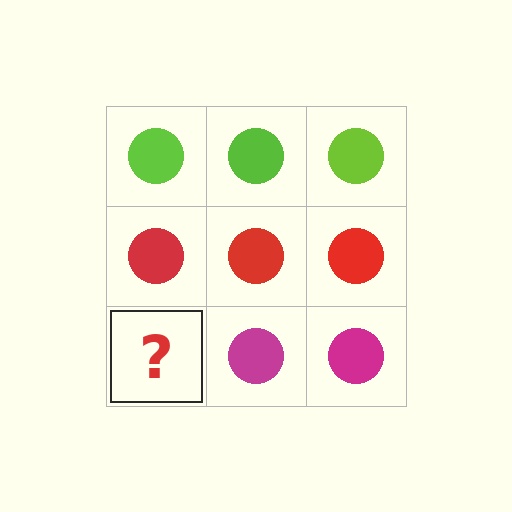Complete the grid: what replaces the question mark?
The question mark should be replaced with a magenta circle.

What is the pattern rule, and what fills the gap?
The rule is that each row has a consistent color. The gap should be filled with a magenta circle.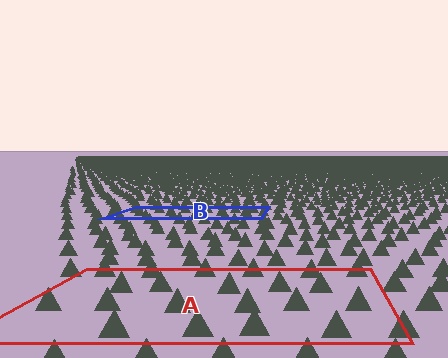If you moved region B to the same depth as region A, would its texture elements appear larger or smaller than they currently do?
They would appear larger. At a closer depth, the same texture elements are projected at a bigger on-screen size.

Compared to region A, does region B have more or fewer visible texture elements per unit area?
Region B has more texture elements per unit area — they are packed more densely because it is farther away.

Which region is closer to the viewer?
Region A is closer. The texture elements there are larger and more spread out.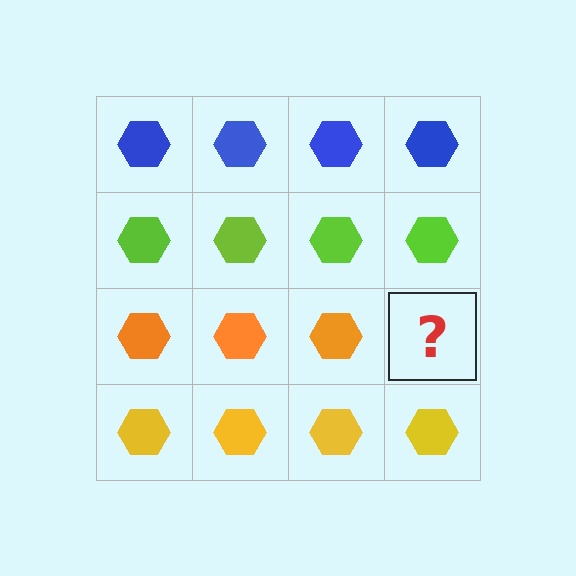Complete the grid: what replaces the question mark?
The question mark should be replaced with an orange hexagon.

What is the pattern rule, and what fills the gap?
The rule is that each row has a consistent color. The gap should be filled with an orange hexagon.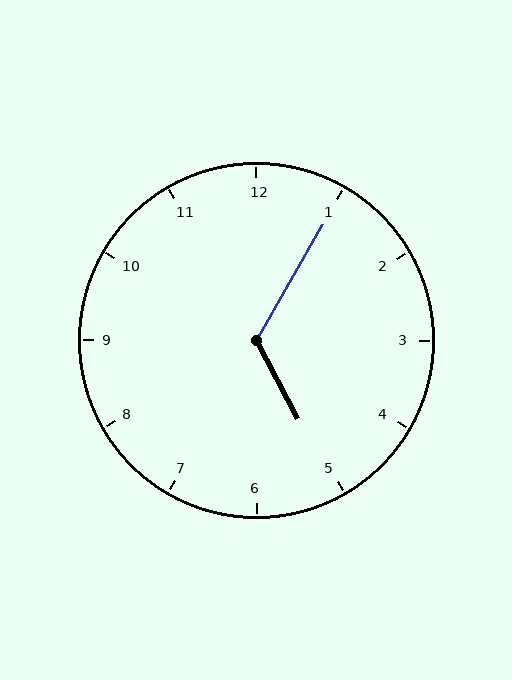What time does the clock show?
5:05.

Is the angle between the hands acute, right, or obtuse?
It is obtuse.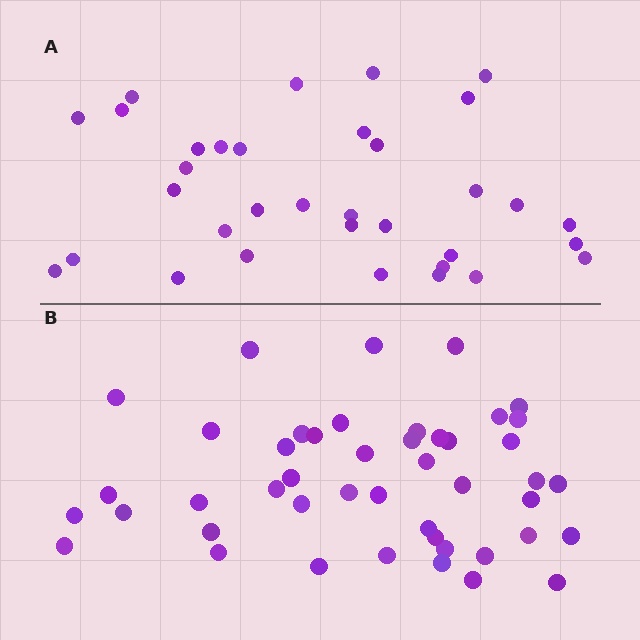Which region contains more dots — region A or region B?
Region B (the bottom region) has more dots.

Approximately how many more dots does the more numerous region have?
Region B has roughly 12 or so more dots than region A.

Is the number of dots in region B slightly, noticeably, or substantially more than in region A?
Region B has noticeably more, but not dramatically so. The ratio is roughly 1.4 to 1.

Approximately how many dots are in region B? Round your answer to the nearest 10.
About 50 dots. (The exact count is 46, which rounds to 50.)